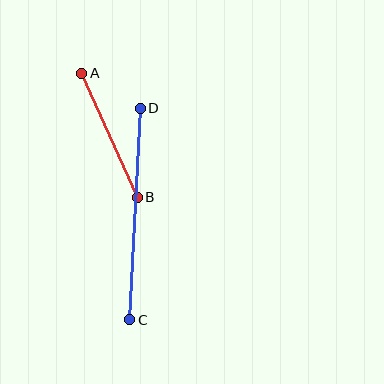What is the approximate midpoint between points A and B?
The midpoint is at approximately (109, 135) pixels.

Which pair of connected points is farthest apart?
Points C and D are farthest apart.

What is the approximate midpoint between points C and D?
The midpoint is at approximately (135, 214) pixels.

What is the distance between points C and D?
The distance is approximately 212 pixels.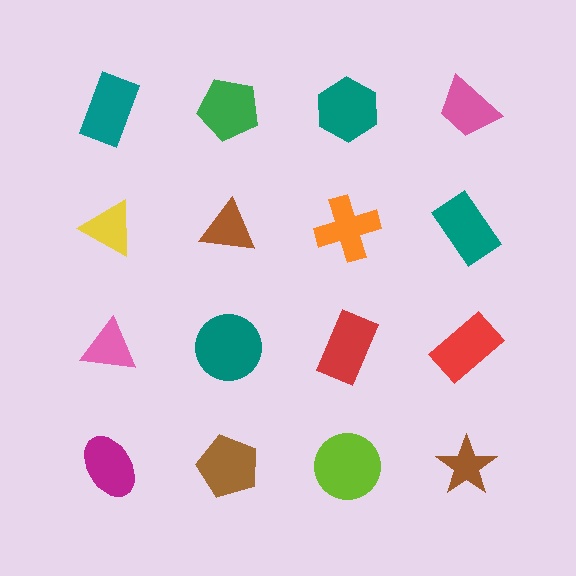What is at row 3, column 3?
A red rectangle.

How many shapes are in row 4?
4 shapes.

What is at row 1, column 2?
A green pentagon.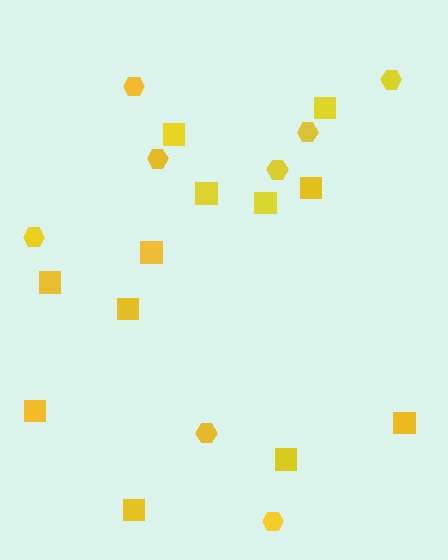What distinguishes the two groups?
There are 2 groups: one group of hexagons (8) and one group of squares (12).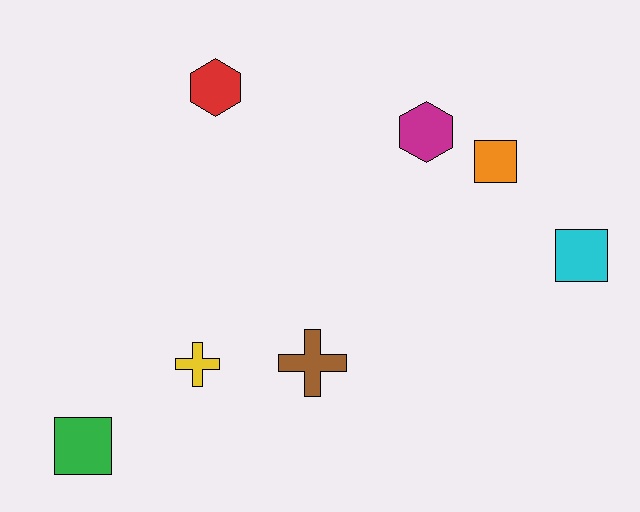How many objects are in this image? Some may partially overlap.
There are 7 objects.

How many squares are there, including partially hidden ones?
There are 3 squares.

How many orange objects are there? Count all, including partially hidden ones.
There is 1 orange object.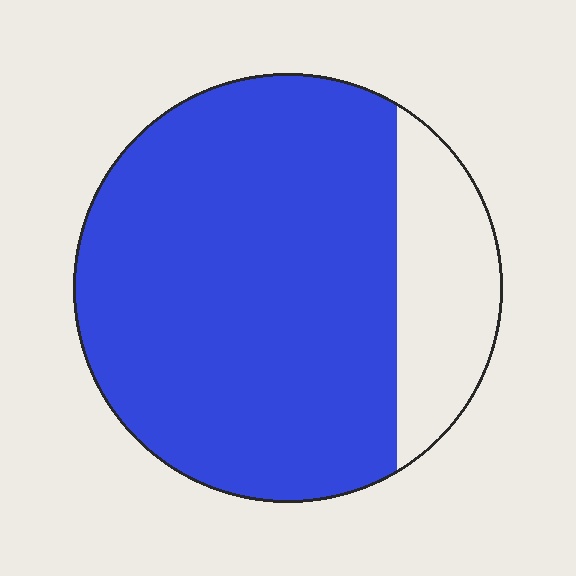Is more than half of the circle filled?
Yes.